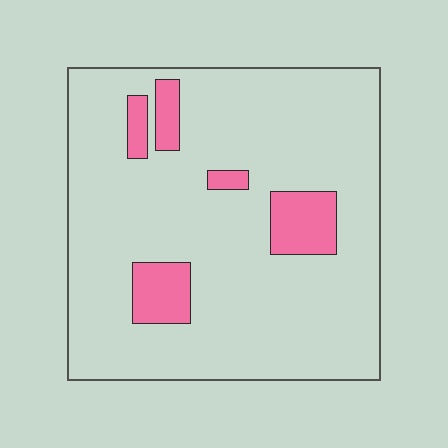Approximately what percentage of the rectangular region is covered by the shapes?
Approximately 10%.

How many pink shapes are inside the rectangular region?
5.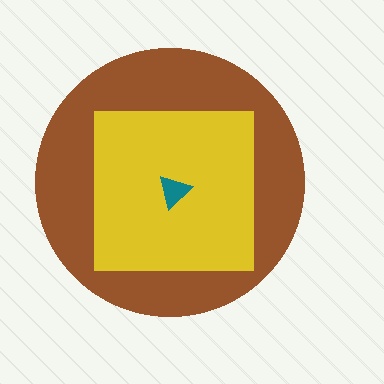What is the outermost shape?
The brown circle.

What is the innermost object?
The teal triangle.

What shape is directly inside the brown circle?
The yellow square.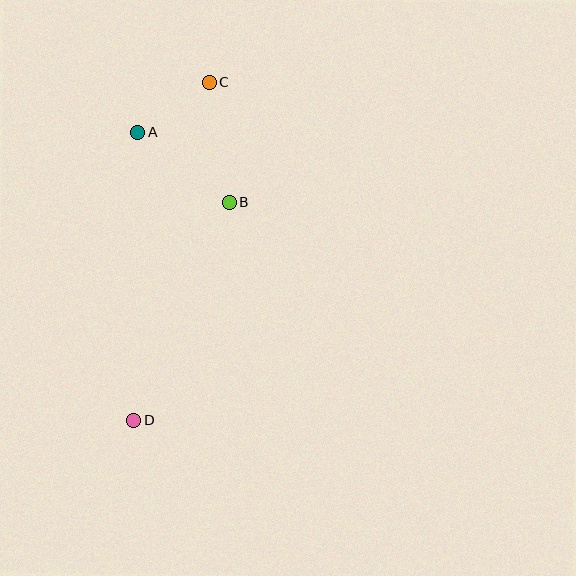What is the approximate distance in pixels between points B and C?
The distance between B and C is approximately 122 pixels.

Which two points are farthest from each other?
Points C and D are farthest from each other.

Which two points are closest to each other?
Points A and C are closest to each other.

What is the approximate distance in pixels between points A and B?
The distance between A and B is approximately 115 pixels.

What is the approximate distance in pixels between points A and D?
The distance between A and D is approximately 288 pixels.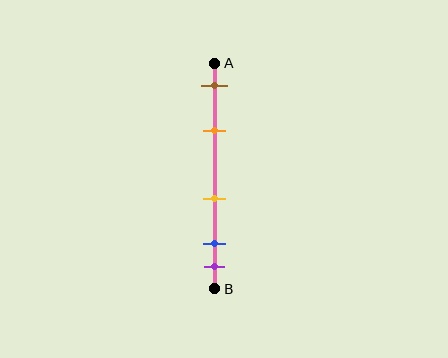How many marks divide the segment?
There are 5 marks dividing the segment.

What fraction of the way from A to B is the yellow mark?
The yellow mark is approximately 60% (0.6) of the way from A to B.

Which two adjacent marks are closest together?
The blue and purple marks are the closest adjacent pair.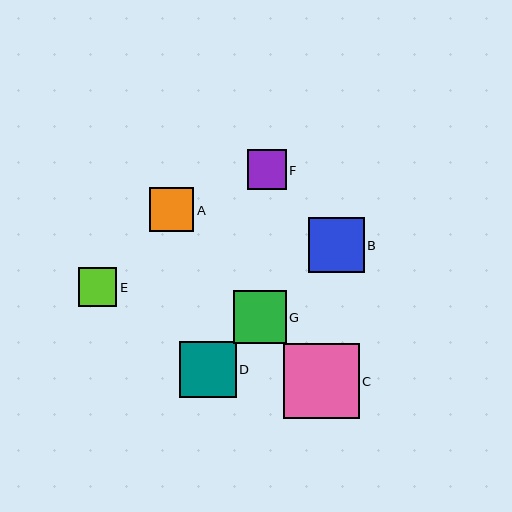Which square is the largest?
Square C is the largest with a size of approximately 75 pixels.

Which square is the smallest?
Square E is the smallest with a size of approximately 38 pixels.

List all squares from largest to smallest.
From largest to smallest: C, D, B, G, A, F, E.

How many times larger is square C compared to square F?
Square C is approximately 1.9 times the size of square F.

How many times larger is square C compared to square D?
Square C is approximately 1.3 times the size of square D.